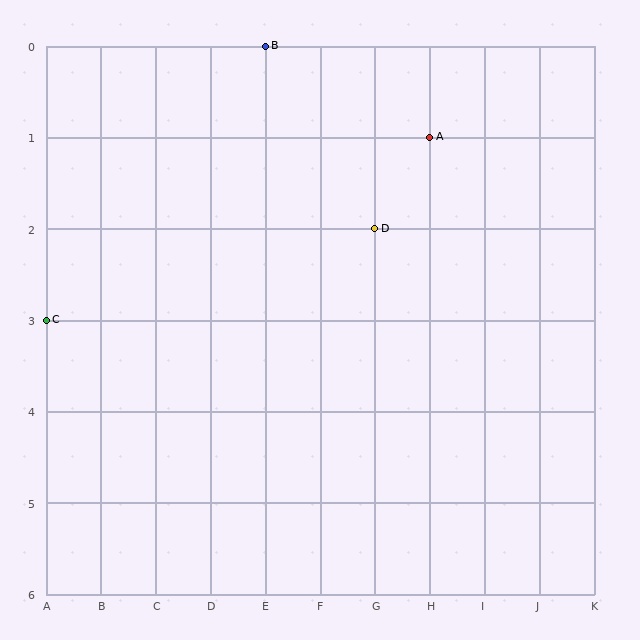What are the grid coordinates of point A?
Point A is at grid coordinates (H, 1).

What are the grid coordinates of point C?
Point C is at grid coordinates (A, 3).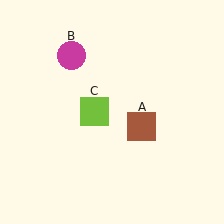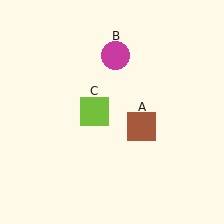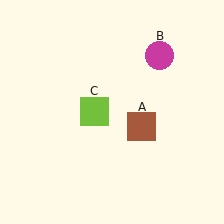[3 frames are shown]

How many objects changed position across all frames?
1 object changed position: magenta circle (object B).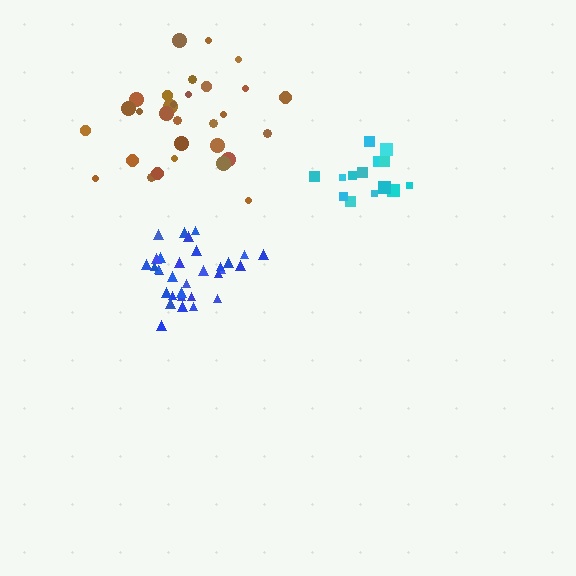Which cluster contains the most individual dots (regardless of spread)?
Blue (32).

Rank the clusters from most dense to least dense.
cyan, blue, brown.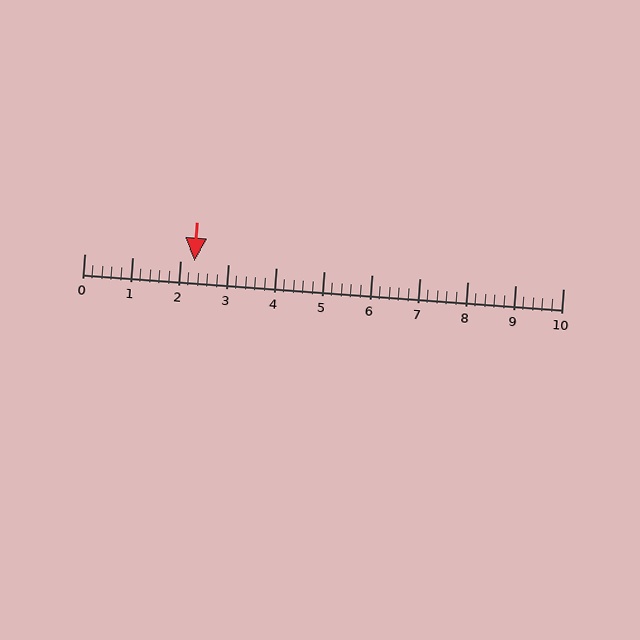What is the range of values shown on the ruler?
The ruler shows values from 0 to 10.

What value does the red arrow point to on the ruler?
The red arrow points to approximately 2.3.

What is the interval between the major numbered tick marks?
The major tick marks are spaced 1 units apart.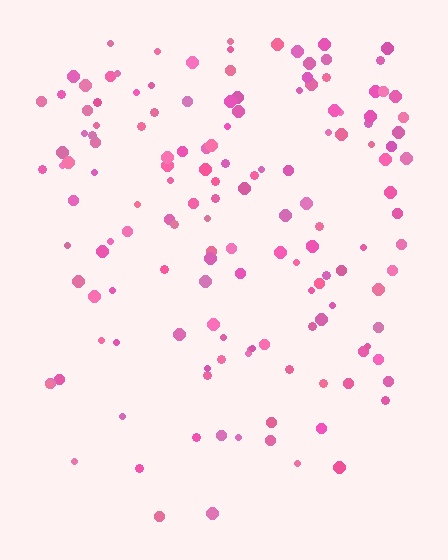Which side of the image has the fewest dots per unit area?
The bottom.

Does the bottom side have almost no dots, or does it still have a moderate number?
Still a moderate number, just noticeably fewer than the top.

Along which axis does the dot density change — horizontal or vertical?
Vertical.